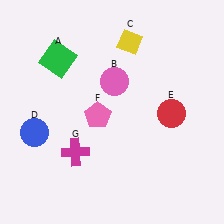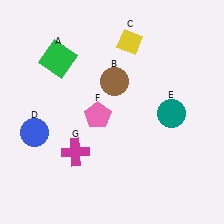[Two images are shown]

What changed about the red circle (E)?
In Image 1, E is red. In Image 2, it changed to teal.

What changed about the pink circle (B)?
In Image 1, B is pink. In Image 2, it changed to brown.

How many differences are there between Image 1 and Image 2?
There are 2 differences between the two images.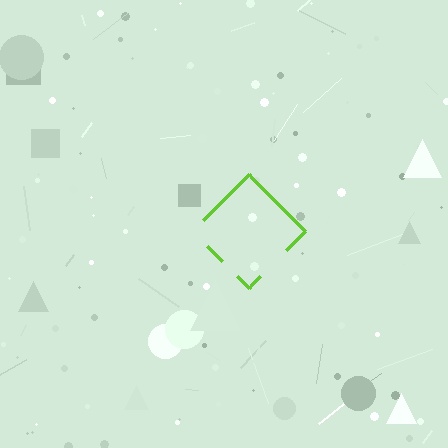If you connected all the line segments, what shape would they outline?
They would outline a diamond.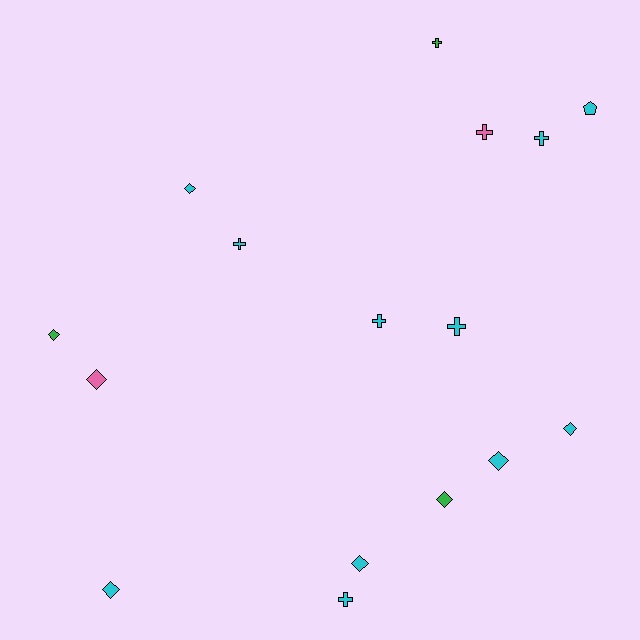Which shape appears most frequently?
Diamond, with 8 objects.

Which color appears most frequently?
Cyan, with 11 objects.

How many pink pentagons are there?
There are no pink pentagons.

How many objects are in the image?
There are 16 objects.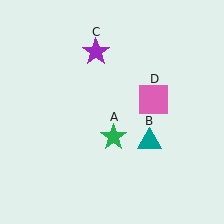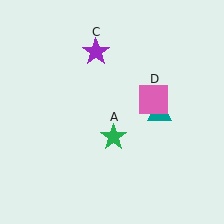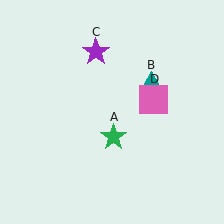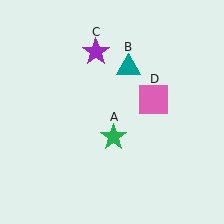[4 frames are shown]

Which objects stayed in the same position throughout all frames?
Green star (object A) and purple star (object C) and pink square (object D) remained stationary.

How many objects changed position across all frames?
1 object changed position: teal triangle (object B).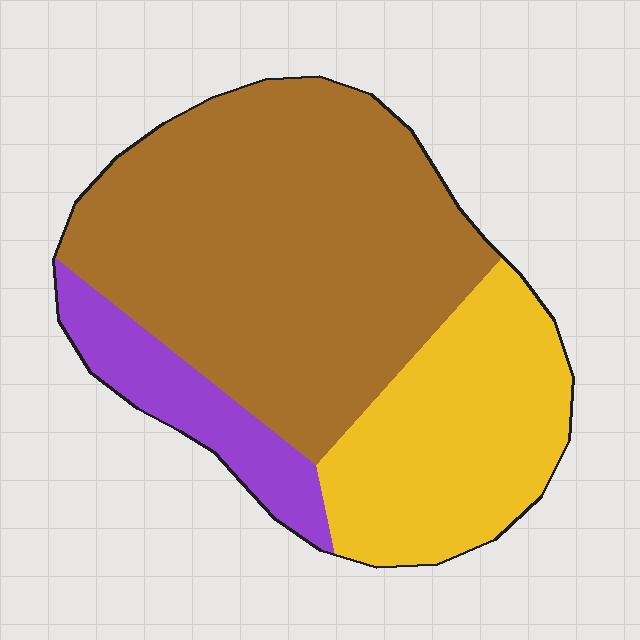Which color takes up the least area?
Purple, at roughly 10%.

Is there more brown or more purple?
Brown.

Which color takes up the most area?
Brown, at roughly 60%.